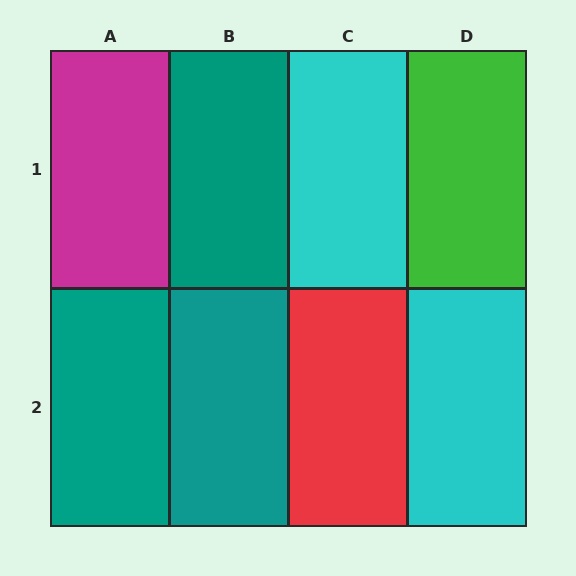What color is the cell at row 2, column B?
Teal.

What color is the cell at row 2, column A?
Teal.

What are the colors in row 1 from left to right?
Magenta, teal, cyan, green.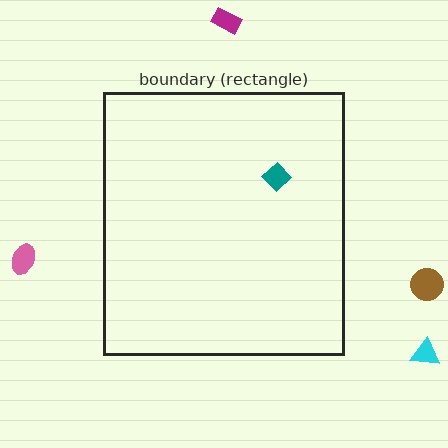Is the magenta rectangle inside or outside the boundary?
Outside.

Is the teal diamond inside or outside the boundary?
Inside.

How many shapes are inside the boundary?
1 inside, 4 outside.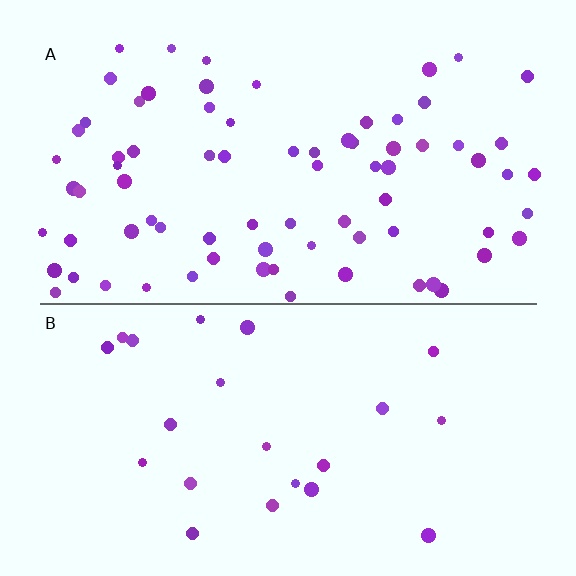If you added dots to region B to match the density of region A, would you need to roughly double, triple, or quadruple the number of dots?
Approximately triple.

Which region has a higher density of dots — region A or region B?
A (the top).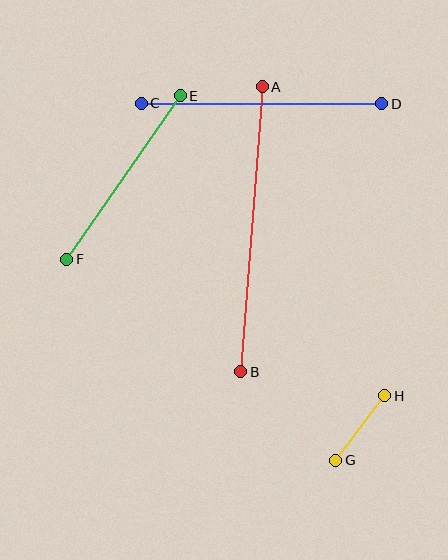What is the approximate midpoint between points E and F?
The midpoint is at approximately (123, 177) pixels.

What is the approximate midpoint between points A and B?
The midpoint is at approximately (251, 229) pixels.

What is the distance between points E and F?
The distance is approximately 199 pixels.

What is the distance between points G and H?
The distance is approximately 81 pixels.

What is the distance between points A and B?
The distance is approximately 286 pixels.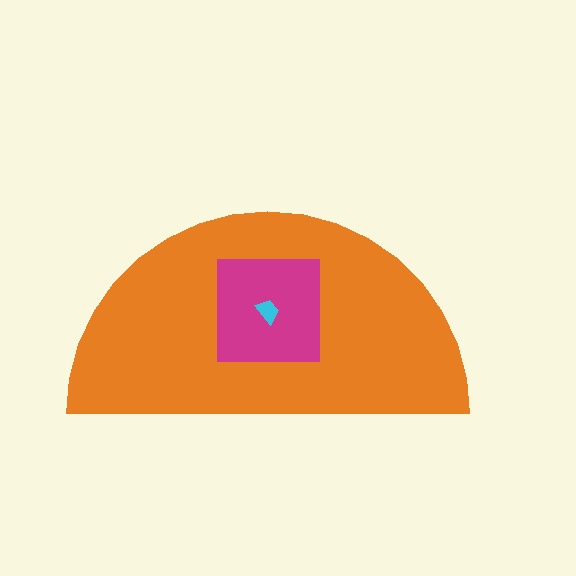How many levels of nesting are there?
3.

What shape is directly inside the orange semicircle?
The magenta square.